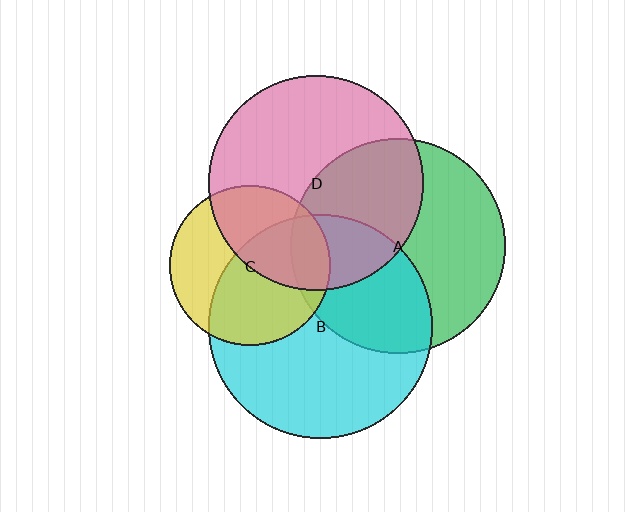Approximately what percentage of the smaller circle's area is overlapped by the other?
Approximately 40%.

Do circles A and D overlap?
Yes.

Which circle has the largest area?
Circle B (cyan).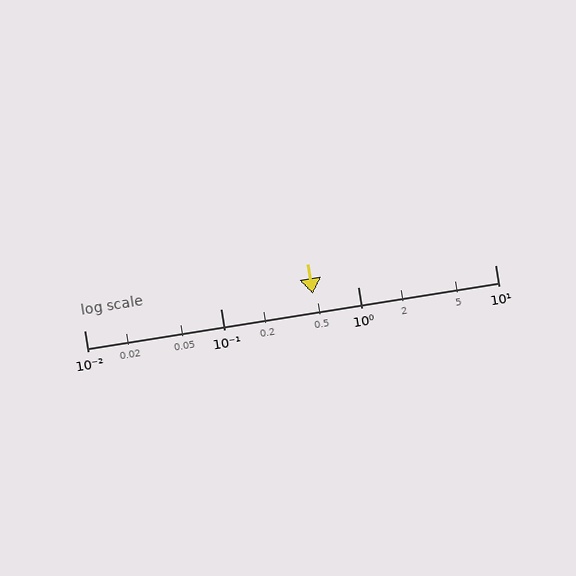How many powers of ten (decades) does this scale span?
The scale spans 3 decades, from 0.01 to 10.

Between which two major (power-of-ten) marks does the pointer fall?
The pointer is between 0.1 and 1.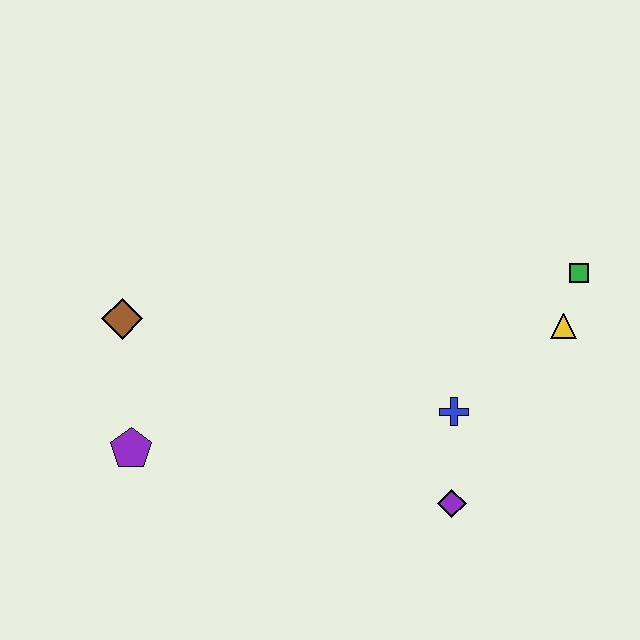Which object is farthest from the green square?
The purple pentagon is farthest from the green square.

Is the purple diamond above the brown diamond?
No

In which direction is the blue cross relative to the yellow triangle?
The blue cross is to the left of the yellow triangle.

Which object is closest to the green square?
The yellow triangle is closest to the green square.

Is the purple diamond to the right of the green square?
No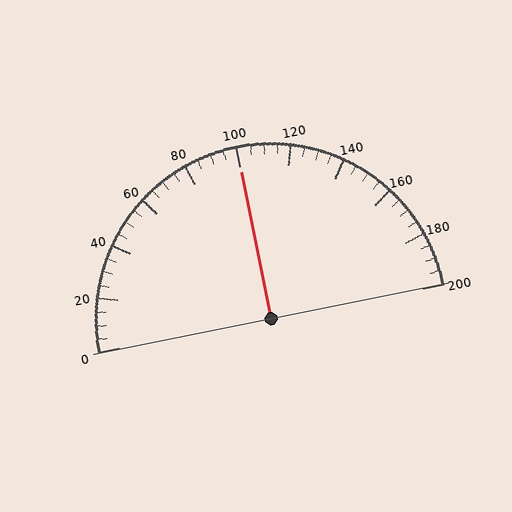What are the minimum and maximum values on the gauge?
The gauge ranges from 0 to 200.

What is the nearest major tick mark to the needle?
The nearest major tick mark is 100.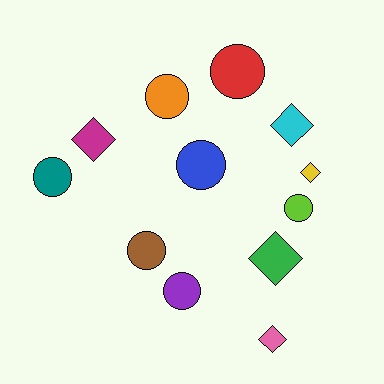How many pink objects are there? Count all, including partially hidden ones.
There is 1 pink object.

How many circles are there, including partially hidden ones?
There are 7 circles.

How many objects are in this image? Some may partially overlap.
There are 12 objects.